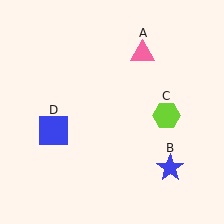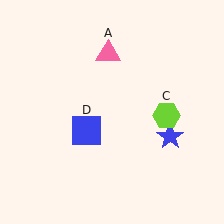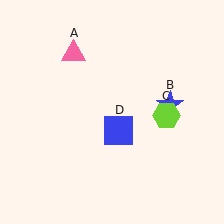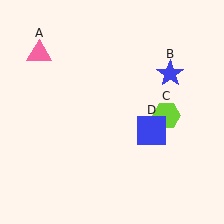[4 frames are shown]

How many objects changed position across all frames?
3 objects changed position: pink triangle (object A), blue star (object B), blue square (object D).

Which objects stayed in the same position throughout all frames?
Lime hexagon (object C) remained stationary.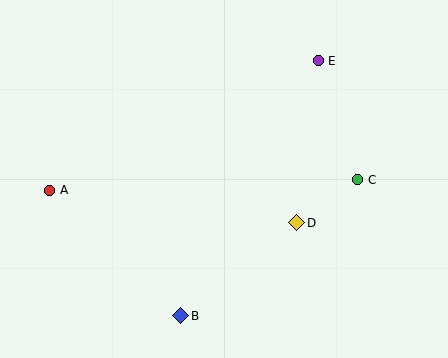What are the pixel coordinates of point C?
Point C is at (358, 180).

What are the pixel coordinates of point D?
Point D is at (297, 223).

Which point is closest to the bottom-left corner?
Point A is closest to the bottom-left corner.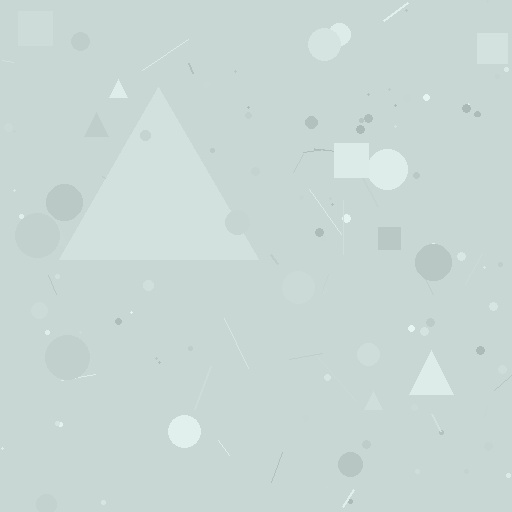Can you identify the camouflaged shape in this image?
The camouflaged shape is a triangle.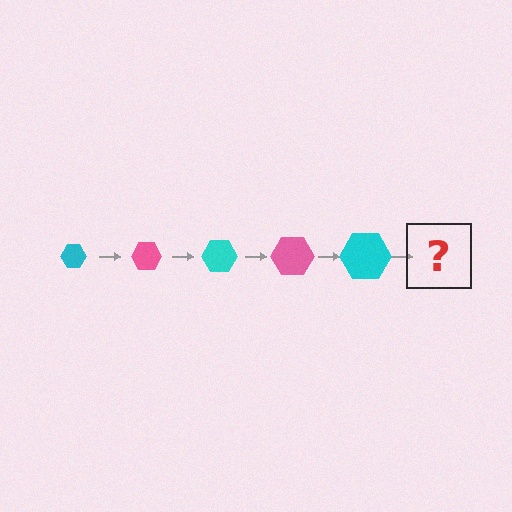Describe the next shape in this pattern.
It should be a pink hexagon, larger than the previous one.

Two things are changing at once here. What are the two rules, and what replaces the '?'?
The two rules are that the hexagon grows larger each step and the color cycles through cyan and pink. The '?' should be a pink hexagon, larger than the previous one.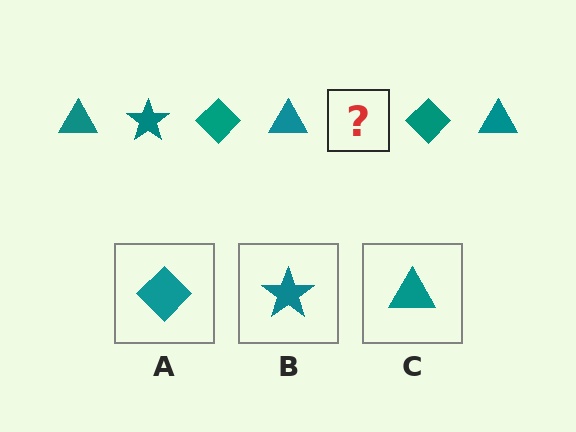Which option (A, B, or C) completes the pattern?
B.